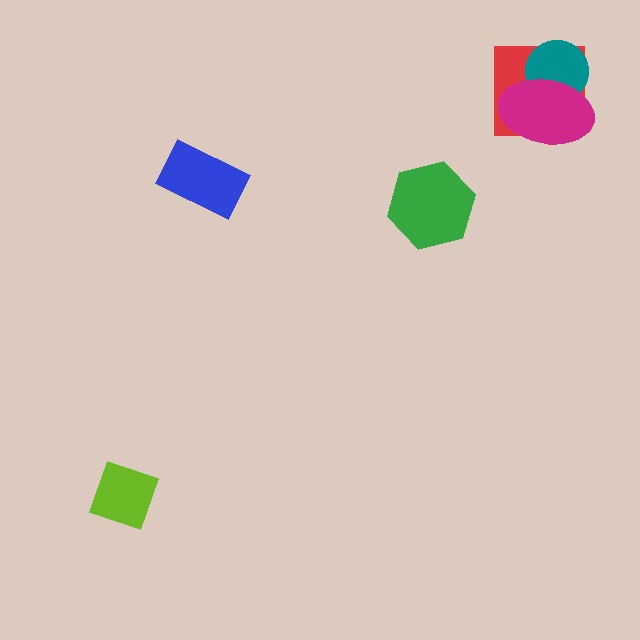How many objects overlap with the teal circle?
2 objects overlap with the teal circle.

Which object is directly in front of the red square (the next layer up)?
The teal circle is directly in front of the red square.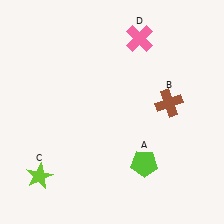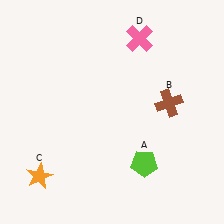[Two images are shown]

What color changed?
The star (C) changed from lime in Image 1 to orange in Image 2.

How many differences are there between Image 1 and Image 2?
There is 1 difference between the two images.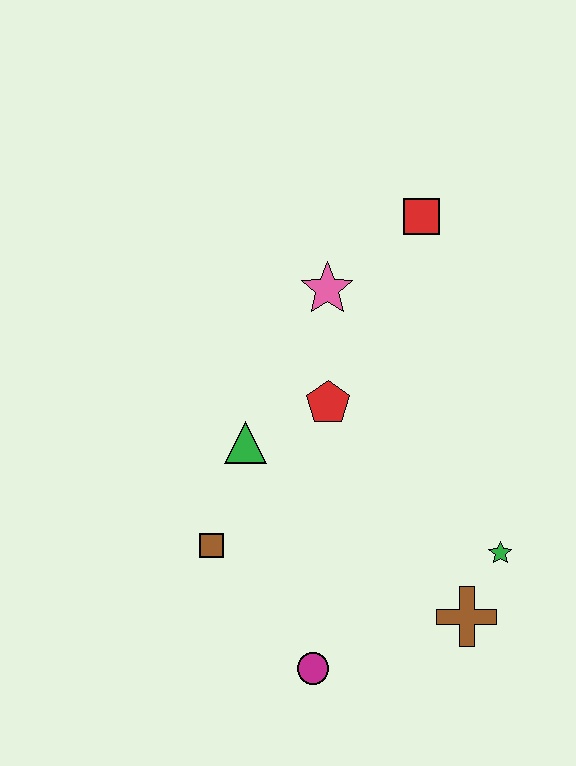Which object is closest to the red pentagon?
The green triangle is closest to the red pentagon.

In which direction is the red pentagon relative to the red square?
The red pentagon is below the red square.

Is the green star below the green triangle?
Yes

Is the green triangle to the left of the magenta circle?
Yes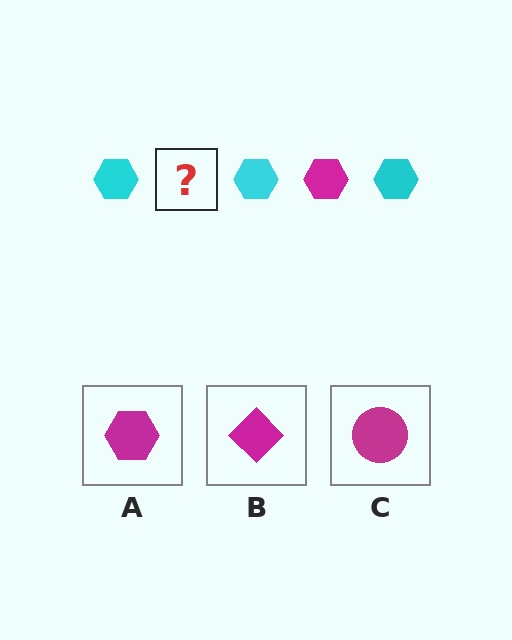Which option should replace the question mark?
Option A.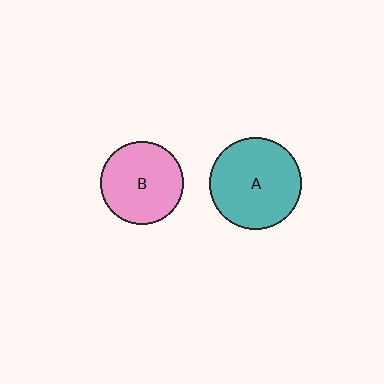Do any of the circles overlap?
No, none of the circles overlap.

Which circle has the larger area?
Circle A (teal).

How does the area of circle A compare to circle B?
Approximately 1.2 times.